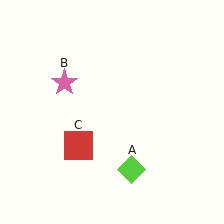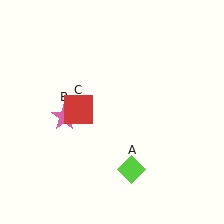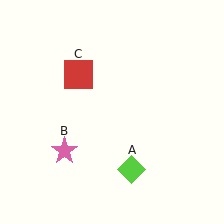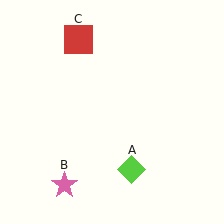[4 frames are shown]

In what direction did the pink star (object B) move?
The pink star (object B) moved down.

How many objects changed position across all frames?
2 objects changed position: pink star (object B), red square (object C).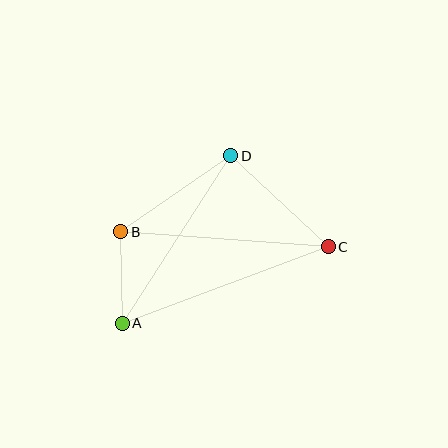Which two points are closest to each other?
Points A and B are closest to each other.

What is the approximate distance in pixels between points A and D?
The distance between A and D is approximately 199 pixels.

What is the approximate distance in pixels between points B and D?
The distance between B and D is approximately 134 pixels.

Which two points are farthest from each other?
Points A and C are farthest from each other.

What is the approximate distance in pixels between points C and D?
The distance between C and D is approximately 133 pixels.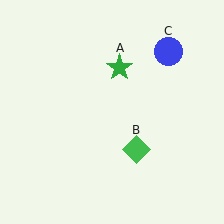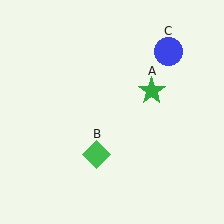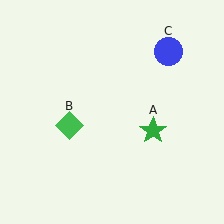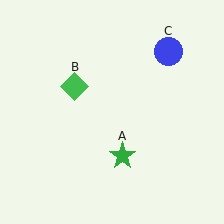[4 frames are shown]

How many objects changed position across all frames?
2 objects changed position: green star (object A), green diamond (object B).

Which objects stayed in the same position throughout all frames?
Blue circle (object C) remained stationary.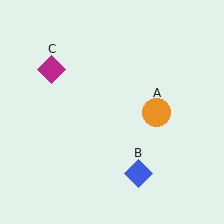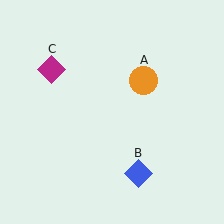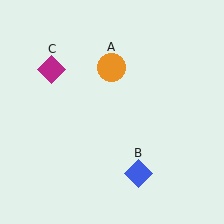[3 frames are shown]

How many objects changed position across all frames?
1 object changed position: orange circle (object A).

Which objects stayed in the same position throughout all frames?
Blue diamond (object B) and magenta diamond (object C) remained stationary.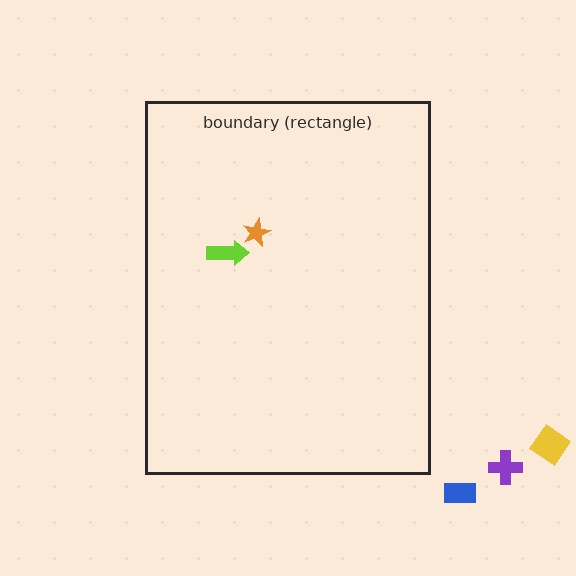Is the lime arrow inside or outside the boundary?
Inside.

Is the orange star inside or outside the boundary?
Inside.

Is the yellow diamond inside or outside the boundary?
Outside.